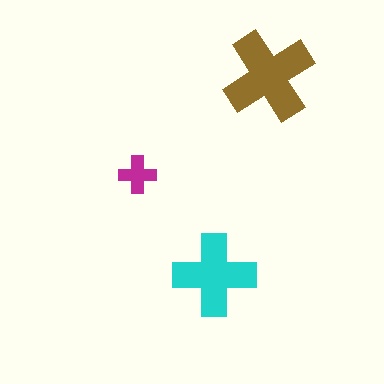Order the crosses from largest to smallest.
the brown one, the cyan one, the magenta one.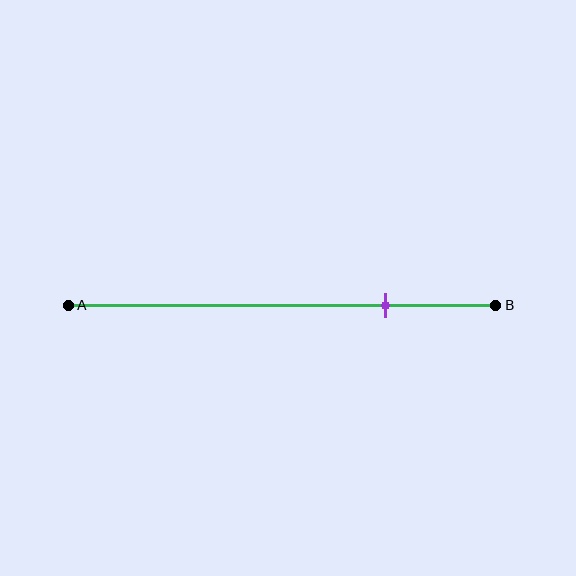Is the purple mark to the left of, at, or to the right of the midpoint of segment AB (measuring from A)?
The purple mark is to the right of the midpoint of segment AB.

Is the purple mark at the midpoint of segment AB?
No, the mark is at about 75% from A, not at the 50% midpoint.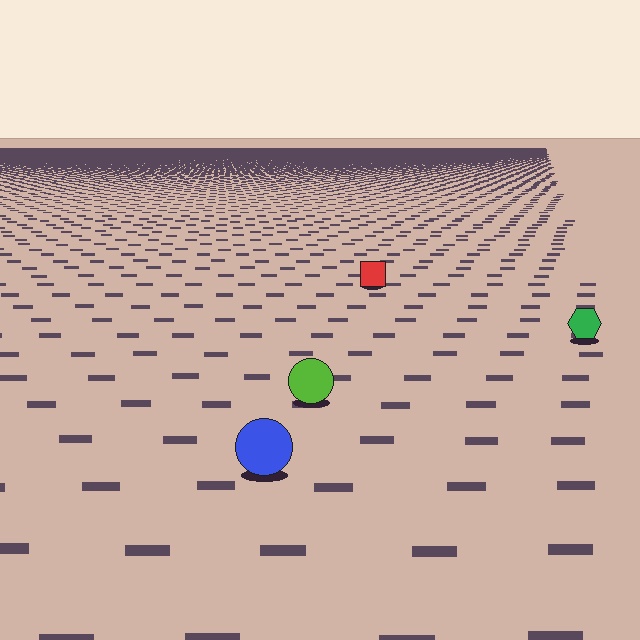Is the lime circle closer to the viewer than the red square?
Yes. The lime circle is closer — you can tell from the texture gradient: the ground texture is coarser near it.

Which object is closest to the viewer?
The blue circle is closest. The texture marks near it are larger and more spread out.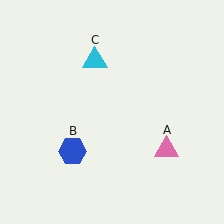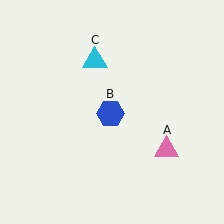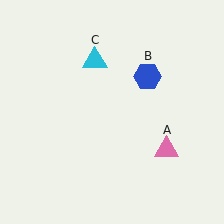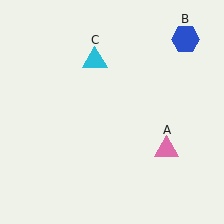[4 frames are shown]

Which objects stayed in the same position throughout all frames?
Pink triangle (object A) and cyan triangle (object C) remained stationary.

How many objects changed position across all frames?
1 object changed position: blue hexagon (object B).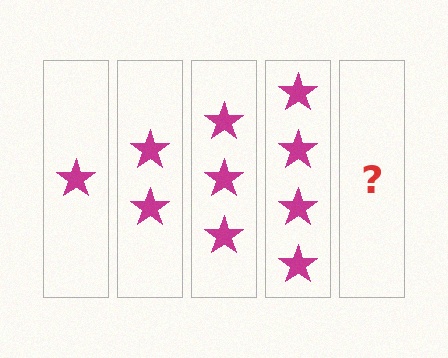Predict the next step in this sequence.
The next step is 5 stars.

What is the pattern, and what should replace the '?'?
The pattern is that each step adds one more star. The '?' should be 5 stars.